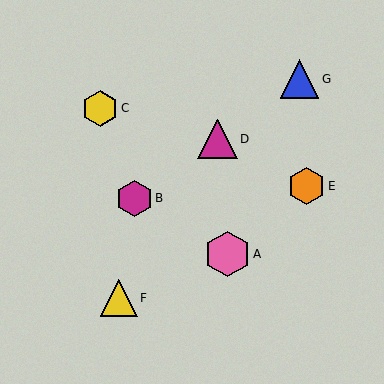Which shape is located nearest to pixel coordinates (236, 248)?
The pink hexagon (labeled A) at (228, 254) is nearest to that location.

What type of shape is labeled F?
Shape F is a yellow triangle.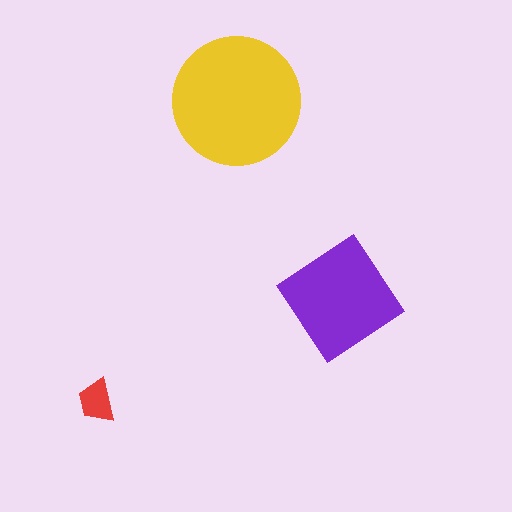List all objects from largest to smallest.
The yellow circle, the purple diamond, the red trapezoid.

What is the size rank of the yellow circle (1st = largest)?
1st.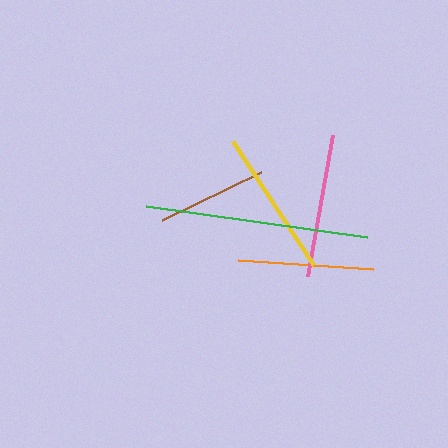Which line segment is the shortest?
The brown line is the shortest at approximately 110 pixels.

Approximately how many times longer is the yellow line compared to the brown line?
The yellow line is approximately 1.3 times the length of the brown line.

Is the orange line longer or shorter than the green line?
The green line is longer than the orange line.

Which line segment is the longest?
The green line is the longest at approximately 224 pixels.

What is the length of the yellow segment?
The yellow segment is approximately 148 pixels long.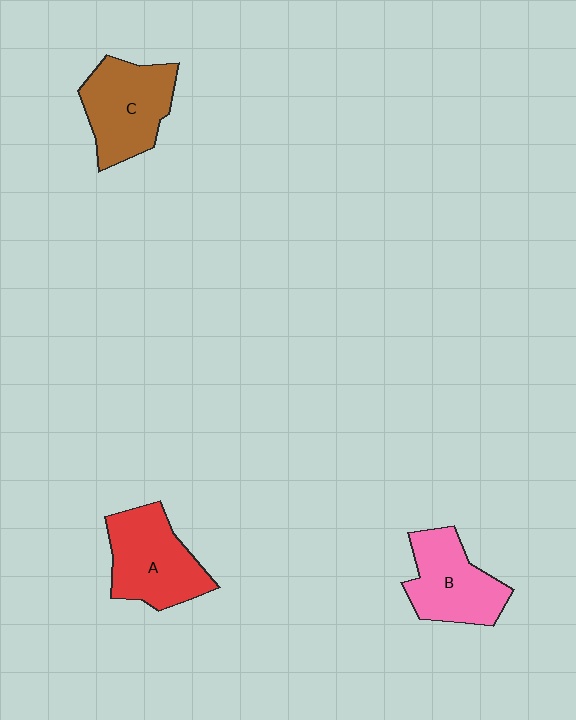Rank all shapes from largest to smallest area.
From largest to smallest: A (red), C (brown), B (pink).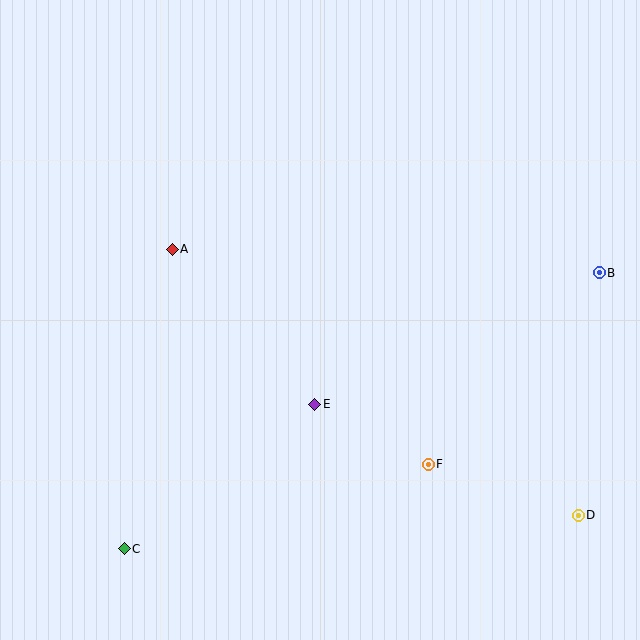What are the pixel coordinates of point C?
Point C is at (124, 549).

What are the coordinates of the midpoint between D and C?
The midpoint between D and C is at (351, 532).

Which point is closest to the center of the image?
Point E at (314, 404) is closest to the center.